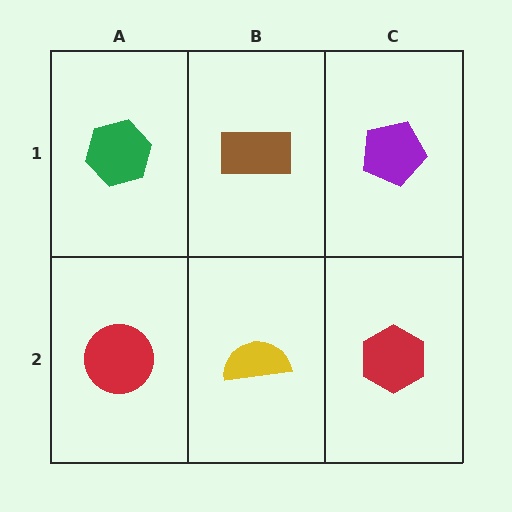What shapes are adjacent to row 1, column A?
A red circle (row 2, column A), a brown rectangle (row 1, column B).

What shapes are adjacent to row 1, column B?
A yellow semicircle (row 2, column B), a green hexagon (row 1, column A), a purple pentagon (row 1, column C).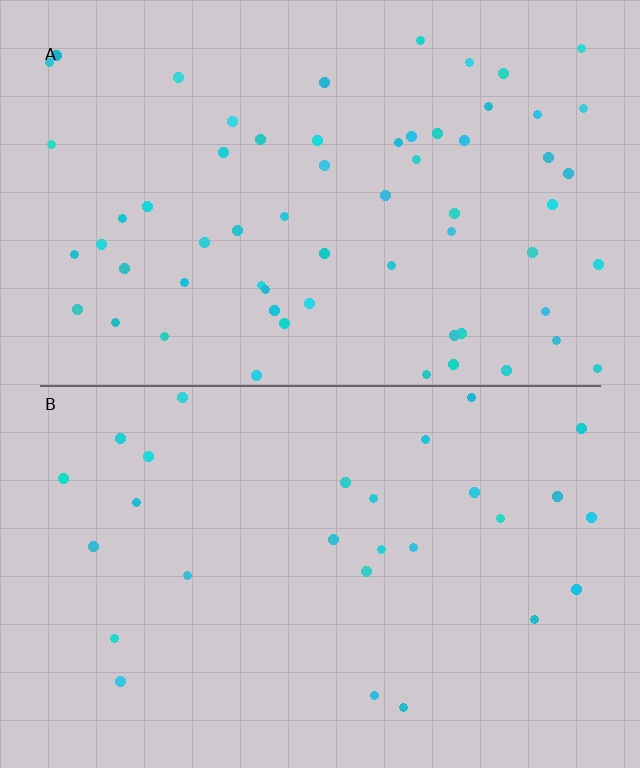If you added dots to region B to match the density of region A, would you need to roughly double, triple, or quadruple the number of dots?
Approximately double.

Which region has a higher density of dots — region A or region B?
A (the top).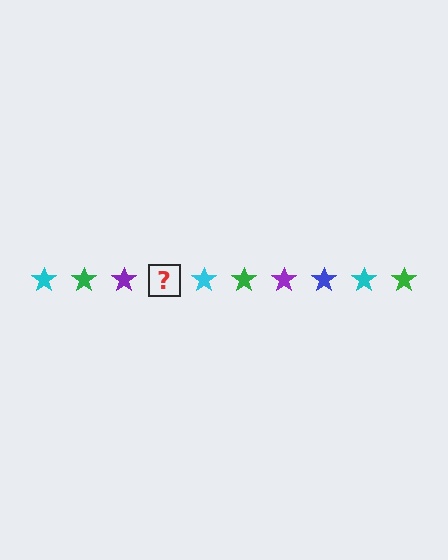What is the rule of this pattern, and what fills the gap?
The rule is that the pattern cycles through cyan, green, purple, blue stars. The gap should be filled with a blue star.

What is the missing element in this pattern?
The missing element is a blue star.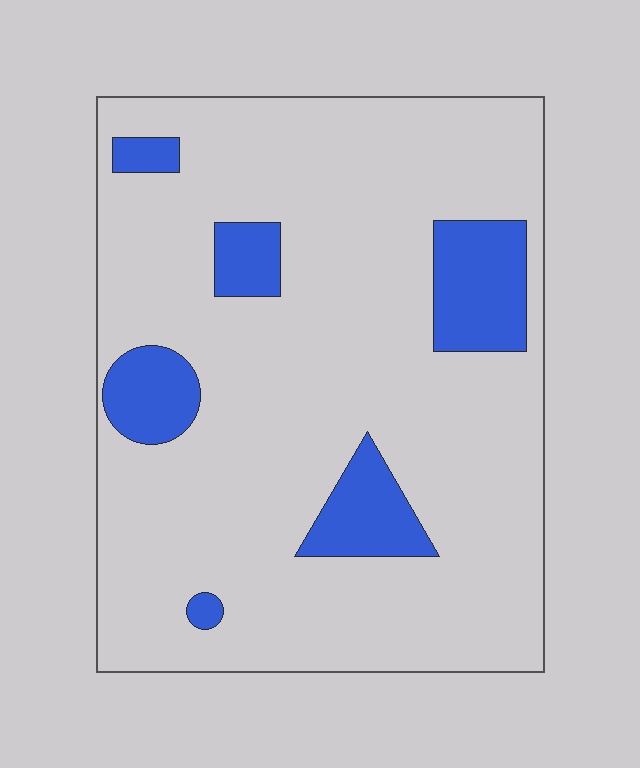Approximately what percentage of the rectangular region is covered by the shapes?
Approximately 15%.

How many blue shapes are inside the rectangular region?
6.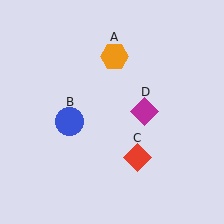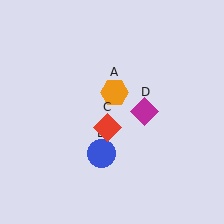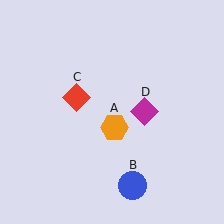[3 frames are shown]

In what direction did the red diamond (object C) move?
The red diamond (object C) moved up and to the left.